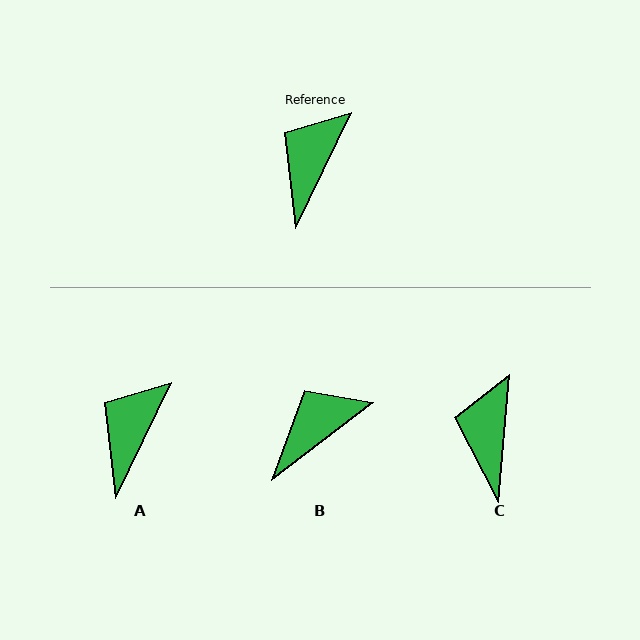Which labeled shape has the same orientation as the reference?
A.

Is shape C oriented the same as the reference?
No, it is off by about 21 degrees.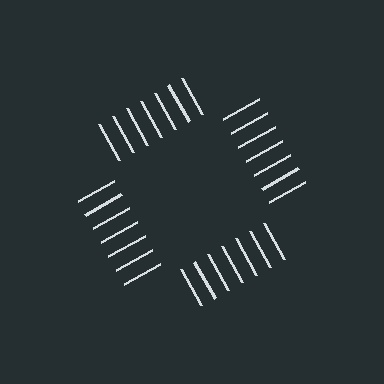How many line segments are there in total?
28 — 7 along each of the 4 edges.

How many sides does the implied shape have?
4 sides — the line-ends trace a square.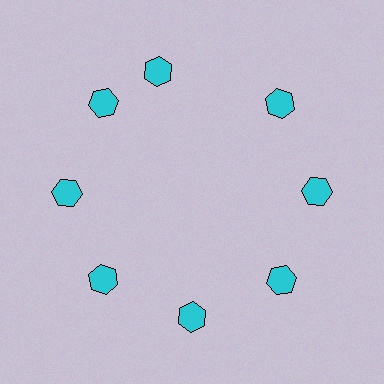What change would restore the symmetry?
The symmetry would be restored by rotating it back into even spacing with its neighbors so that all 8 hexagons sit at equal angles and equal distance from the center.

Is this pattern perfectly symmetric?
No. The 8 cyan hexagons are arranged in a ring, but one element near the 12 o'clock position is rotated out of alignment along the ring, breaking the 8-fold rotational symmetry.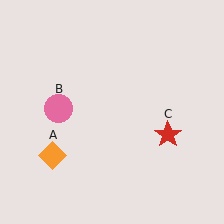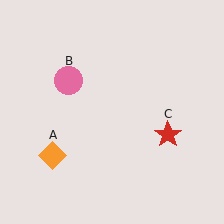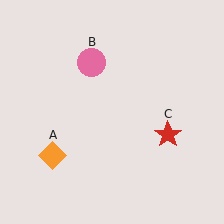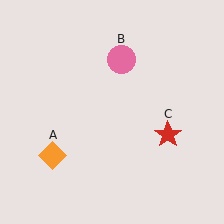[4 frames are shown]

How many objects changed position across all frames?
1 object changed position: pink circle (object B).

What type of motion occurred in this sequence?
The pink circle (object B) rotated clockwise around the center of the scene.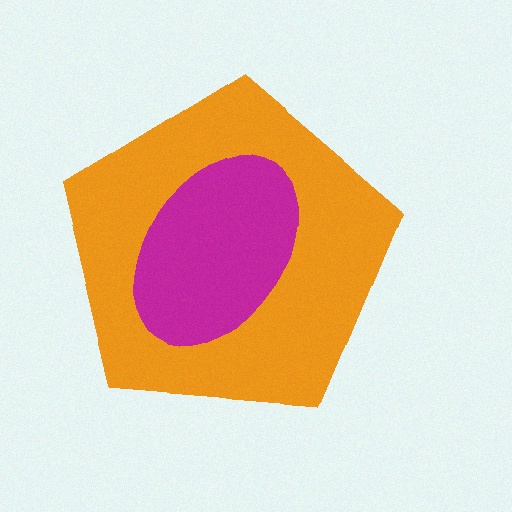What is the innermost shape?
The magenta ellipse.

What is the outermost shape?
The orange pentagon.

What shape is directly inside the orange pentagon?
The magenta ellipse.